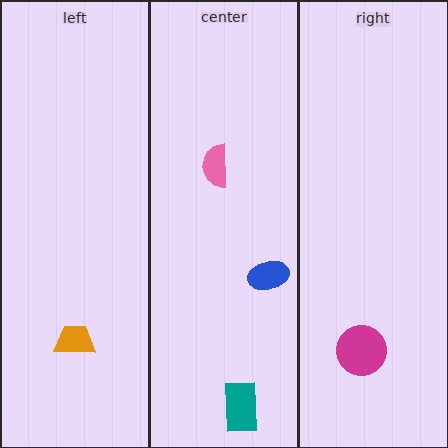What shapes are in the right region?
The magenta circle.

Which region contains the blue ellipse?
The center region.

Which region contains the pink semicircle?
The center region.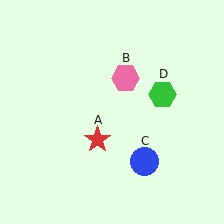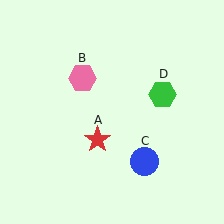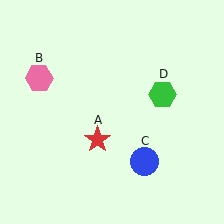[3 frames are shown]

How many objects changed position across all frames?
1 object changed position: pink hexagon (object B).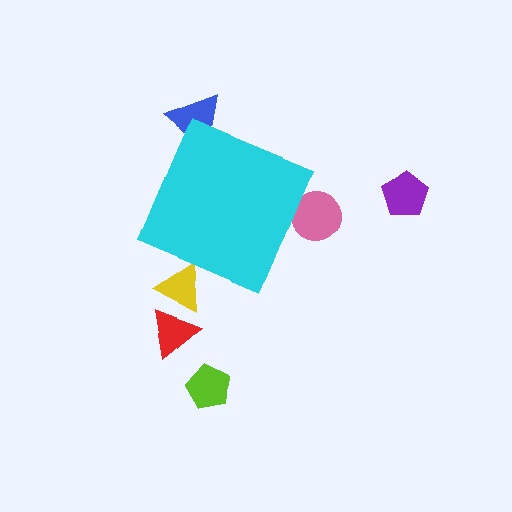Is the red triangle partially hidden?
No, the red triangle is fully visible.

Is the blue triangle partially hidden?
Yes, the blue triangle is partially hidden behind the cyan diamond.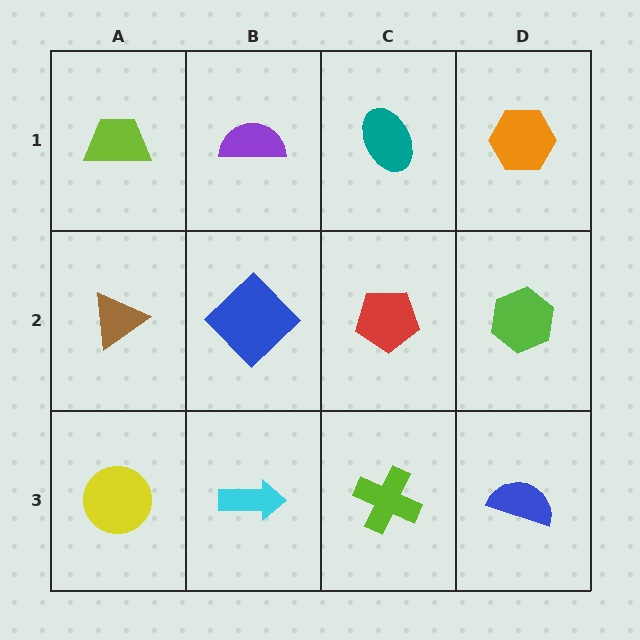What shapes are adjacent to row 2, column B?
A purple semicircle (row 1, column B), a cyan arrow (row 3, column B), a brown triangle (row 2, column A), a red pentagon (row 2, column C).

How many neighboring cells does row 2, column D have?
3.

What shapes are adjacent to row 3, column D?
A lime hexagon (row 2, column D), a lime cross (row 3, column C).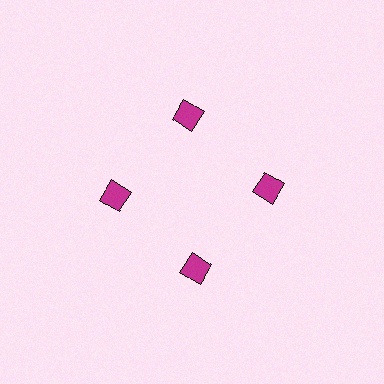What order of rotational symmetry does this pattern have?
This pattern has 4-fold rotational symmetry.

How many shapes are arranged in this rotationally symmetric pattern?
There are 4 shapes, arranged in 4 groups of 1.